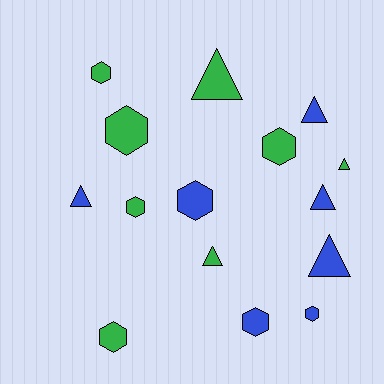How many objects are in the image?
There are 15 objects.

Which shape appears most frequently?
Hexagon, with 8 objects.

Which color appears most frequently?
Green, with 8 objects.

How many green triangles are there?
There are 3 green triangles.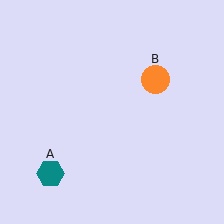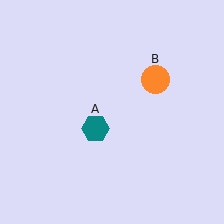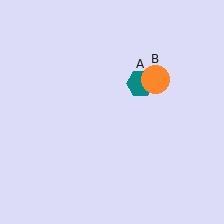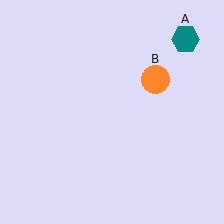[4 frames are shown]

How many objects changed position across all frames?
1 object changed position: teal hexagon (object A).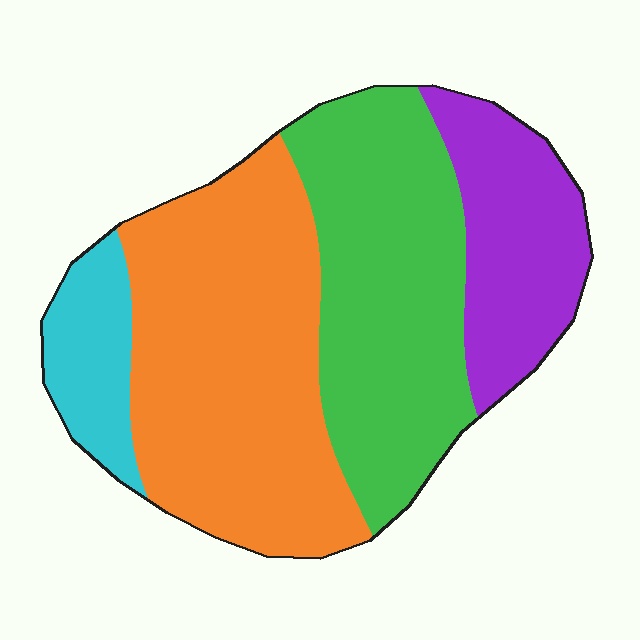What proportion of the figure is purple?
Purple takes up about one sixth (1/6) of the figure.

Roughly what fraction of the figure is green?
Green takes up about one third (1/3) of the figure.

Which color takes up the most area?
Orange, at roughly 40%.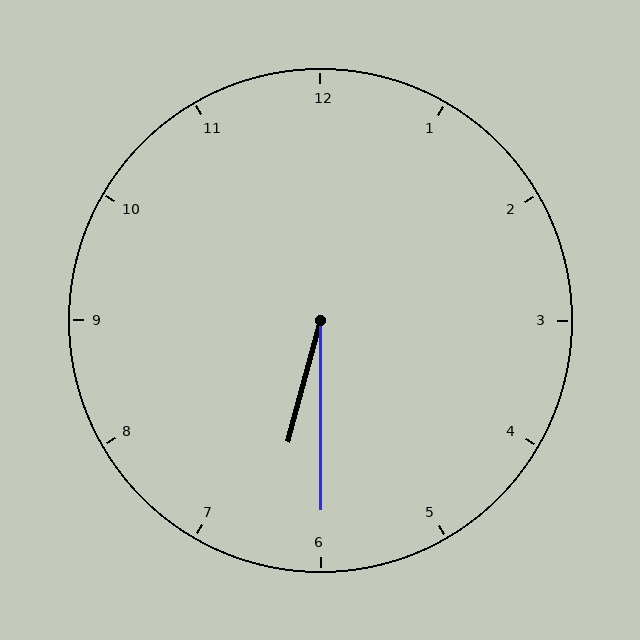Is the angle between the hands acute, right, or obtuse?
It is acute.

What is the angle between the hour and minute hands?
Approximately 15 degrees.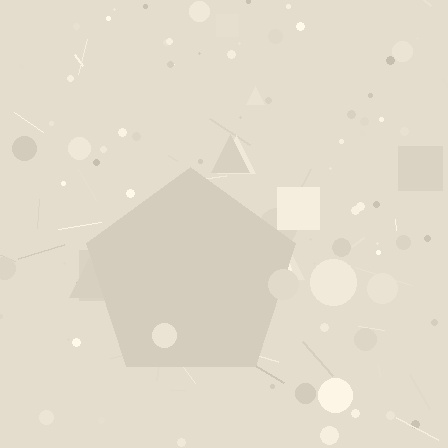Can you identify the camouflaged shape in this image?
The camouflaged shape is a pentagon.